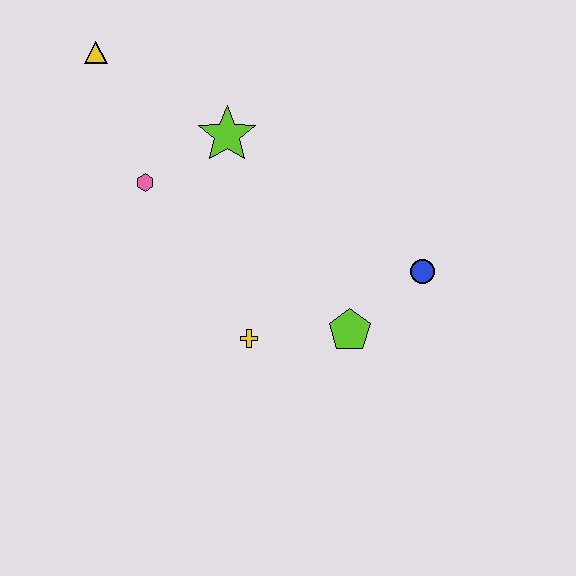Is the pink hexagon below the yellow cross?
No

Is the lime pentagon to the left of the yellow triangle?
No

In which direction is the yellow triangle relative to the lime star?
The yellow triangle is to the left of the lime star.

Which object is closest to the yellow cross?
The lime pentagon is closest to the yellow cross.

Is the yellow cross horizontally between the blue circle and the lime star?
Yes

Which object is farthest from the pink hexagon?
The blue circle is farthest from the pink hexagon.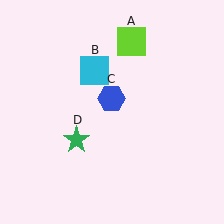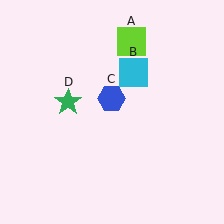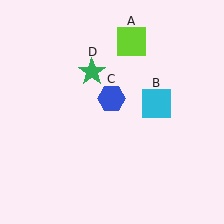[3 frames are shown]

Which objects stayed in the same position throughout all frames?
Lime square (object A) and blue hexagon (object C) remained stationary.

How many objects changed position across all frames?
2 objects changed position: cyan square (object B), green star (object D).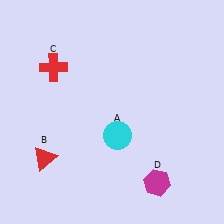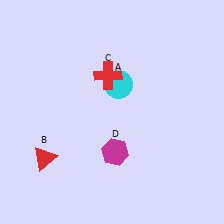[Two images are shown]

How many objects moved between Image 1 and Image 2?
3 objects moved between the two images.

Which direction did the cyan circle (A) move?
The cyan circle (A) moved up.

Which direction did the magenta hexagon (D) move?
The magenta hexagon (D) moved left.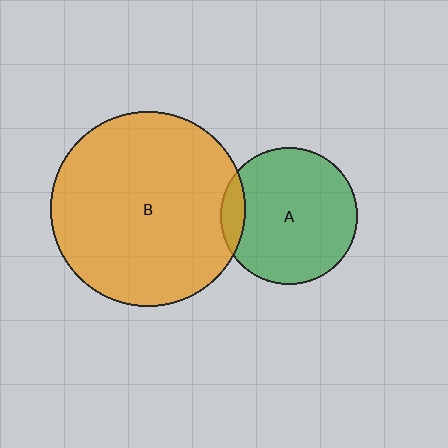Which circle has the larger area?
Circle B (orange).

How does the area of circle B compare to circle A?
Approximately 2.0 times.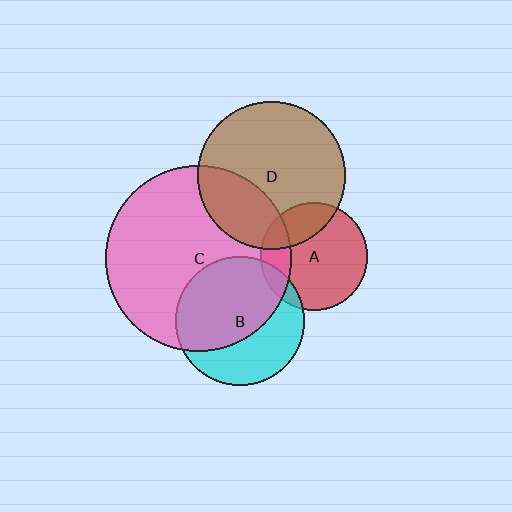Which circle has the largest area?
Circle C (pink).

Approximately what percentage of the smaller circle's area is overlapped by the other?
Approximately 60%.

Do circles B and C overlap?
Yes.